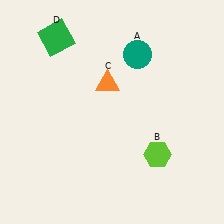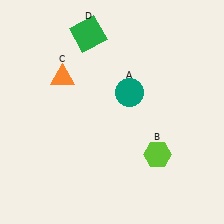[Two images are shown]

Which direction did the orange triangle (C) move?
The orange triangle (C) moved left.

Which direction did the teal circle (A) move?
The teal circle (A) moved down.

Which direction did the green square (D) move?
The green square (D) moved right.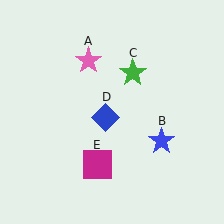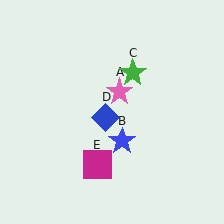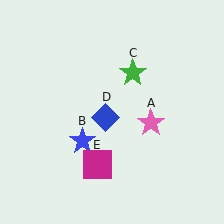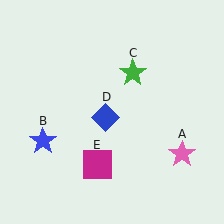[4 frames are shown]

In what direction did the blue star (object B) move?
The blue star (object B) moved left.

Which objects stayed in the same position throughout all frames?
Green star (object C) and blue diamond (object D) and magenta square (object E) remained stationary.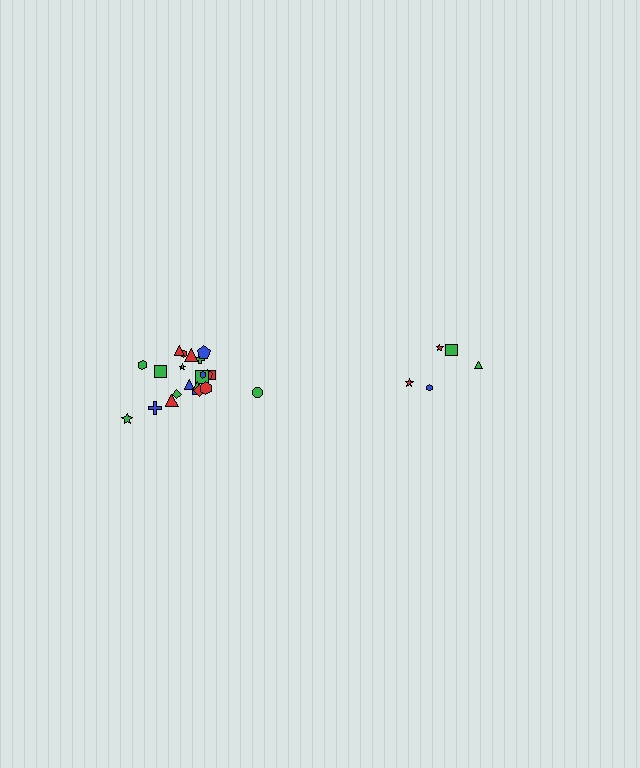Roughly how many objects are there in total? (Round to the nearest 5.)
Roughly 25 objects in total.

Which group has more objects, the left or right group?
The left group.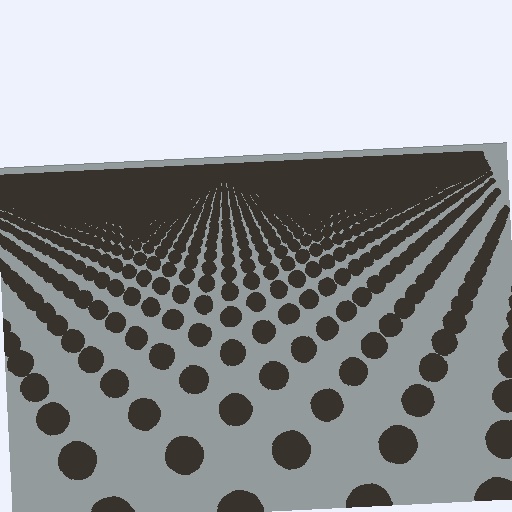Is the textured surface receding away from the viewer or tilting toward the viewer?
The surface is receding away from the viewer. Texture elements get smaller and denser toward the top.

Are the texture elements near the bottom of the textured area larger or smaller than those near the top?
Larger. Near the bottom, elements are closer to the viewer and appear at a bigger on-screen size.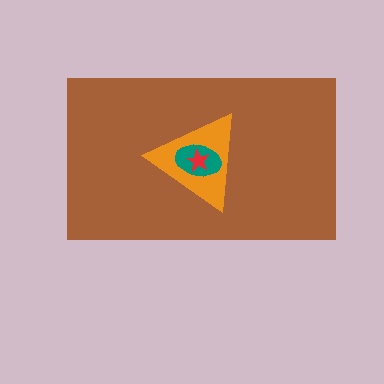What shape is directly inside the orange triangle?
The teal ellipse.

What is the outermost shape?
The brown rectangle.